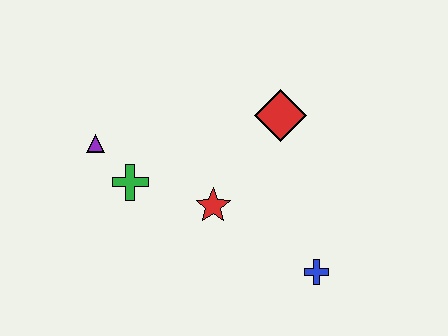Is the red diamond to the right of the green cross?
Yes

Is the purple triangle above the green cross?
Yes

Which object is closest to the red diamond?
The red star is closest to the red diamond.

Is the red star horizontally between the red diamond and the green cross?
Yes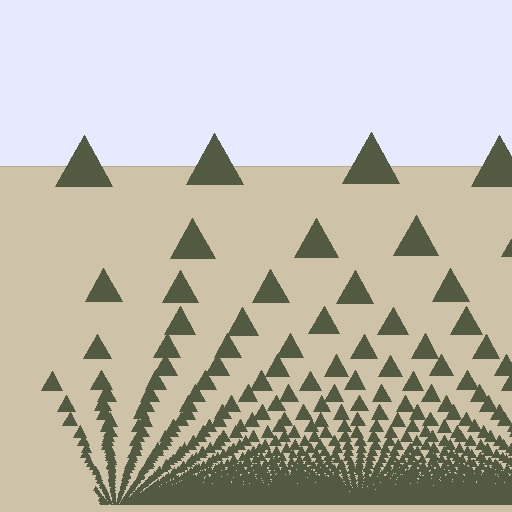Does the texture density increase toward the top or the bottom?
Density increases toward the bottom.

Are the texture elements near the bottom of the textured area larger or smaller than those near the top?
Smaller. The gradient is inverted — elements near the bottom are smaller and denser.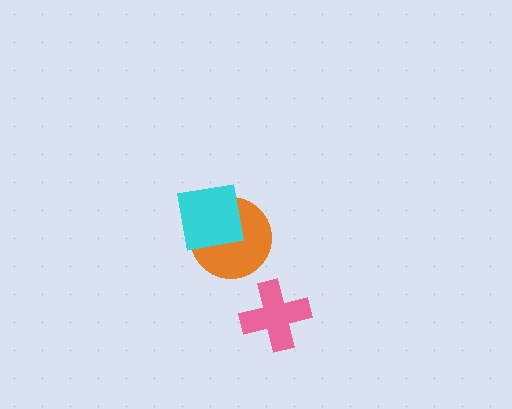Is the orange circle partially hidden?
Yes, it is partially covered by another shape.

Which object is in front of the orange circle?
The cyan square is in front of the orange circle.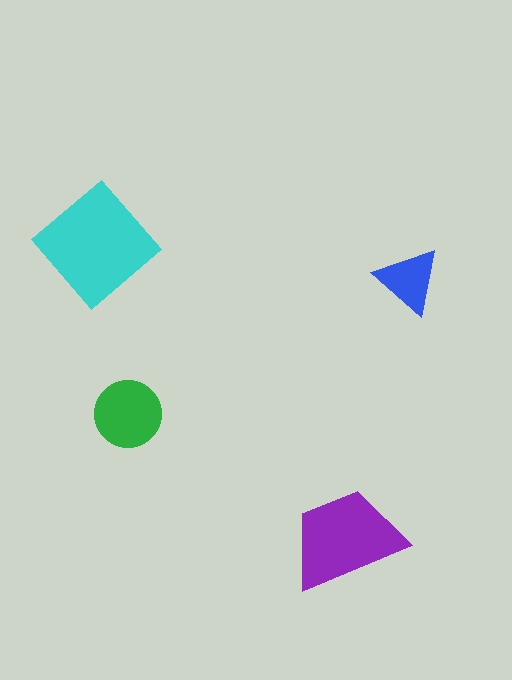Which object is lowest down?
The purple trapezoid is bottommost.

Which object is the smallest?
The blue triangle.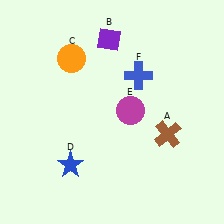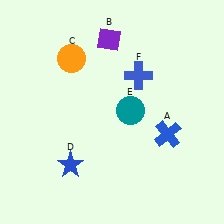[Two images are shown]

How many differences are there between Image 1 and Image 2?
There are 2 differences between the two images.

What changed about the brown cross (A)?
In Image 1, A is brown. In Image 2, it changed to blue.